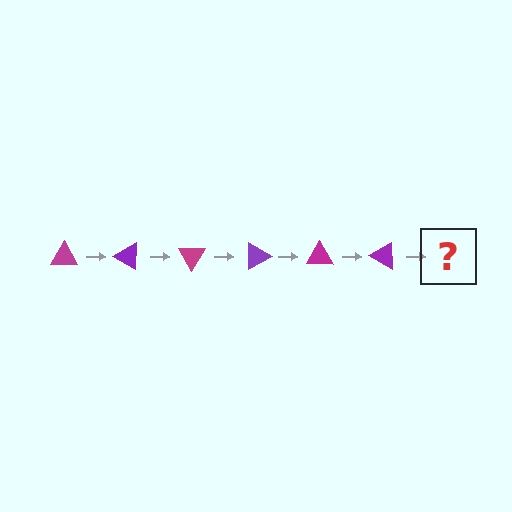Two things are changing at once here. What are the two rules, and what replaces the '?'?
The two rules are that it rotates 30 degrees each step and the color cycles through magenta and purple. The '?' should be a magenta triangle, rotated 180 degrees from the start.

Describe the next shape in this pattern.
It should be a magenta triangle, rotated 180 degrees from the start.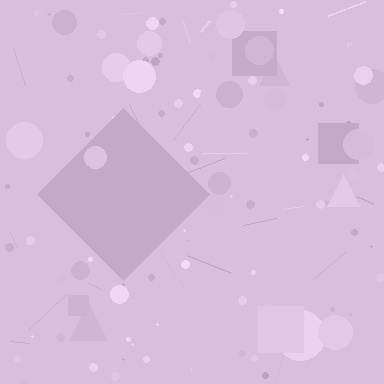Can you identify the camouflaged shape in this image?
The camouflaged shape is a diamond.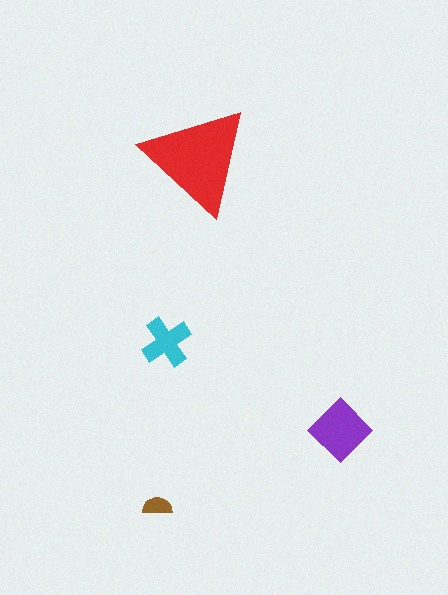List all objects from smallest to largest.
The brown semicircle, the cyan cross, the purple diamond, the red triangle.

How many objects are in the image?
There are 4 objects in the image.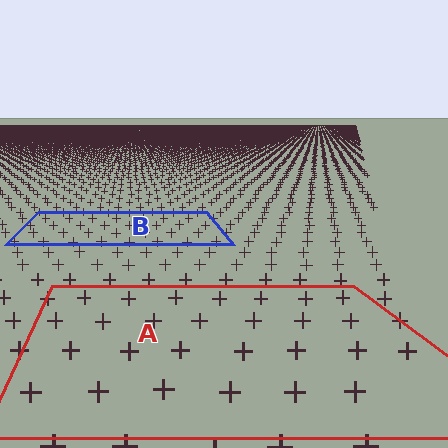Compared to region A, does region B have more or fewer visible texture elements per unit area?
Region B has more texture elements per unit area — they are packed more densely because it is farther away.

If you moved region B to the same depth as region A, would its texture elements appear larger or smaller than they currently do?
They would appear larger. At a closer depth, the same texture elements are projected at a bigger on-screen size.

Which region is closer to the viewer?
Region A is closer. The texture elements there are larger and more spread out.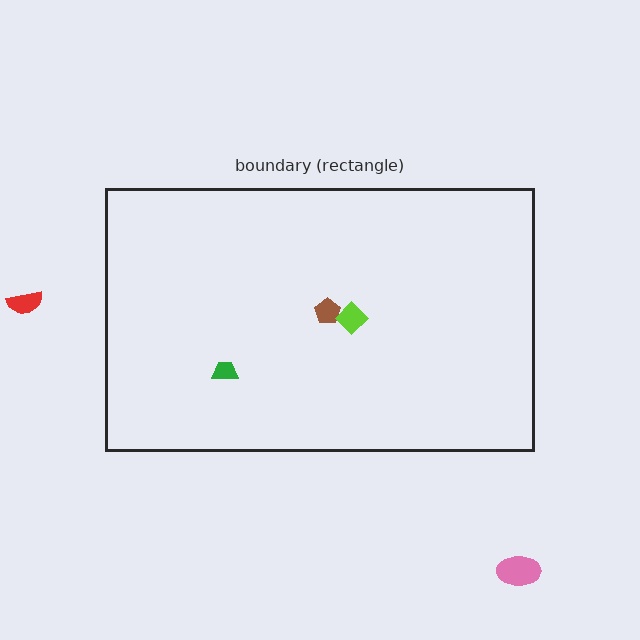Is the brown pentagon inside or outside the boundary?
Inside.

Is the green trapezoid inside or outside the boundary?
Inside.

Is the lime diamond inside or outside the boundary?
Inside.